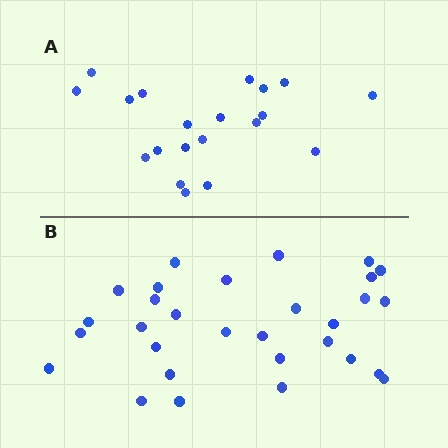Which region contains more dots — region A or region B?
Region B (the bottom region) has more dots.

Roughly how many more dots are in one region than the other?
Region B has roughly 10 or so more dots than region A.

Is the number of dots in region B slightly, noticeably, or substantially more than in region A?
Region B has substantially more. The ratio is roughly 1.5 to 1.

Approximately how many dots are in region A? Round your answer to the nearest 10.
About 20 dots.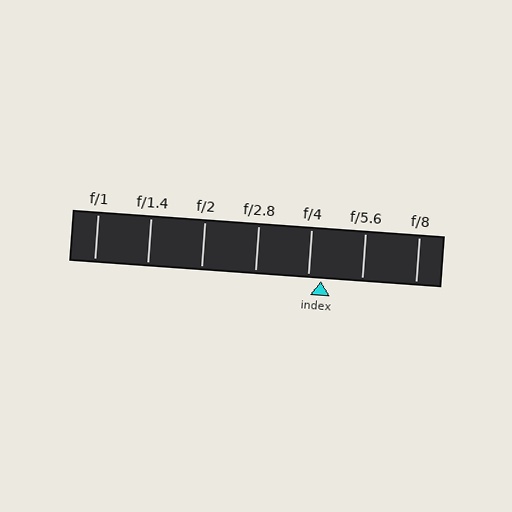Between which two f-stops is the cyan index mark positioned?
The index mark is between f/4 and f/5.6.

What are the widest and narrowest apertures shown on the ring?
The widest aperture shown is f/1 and the narrowest is f/8.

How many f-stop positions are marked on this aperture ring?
There are 7 f-stop positions marked.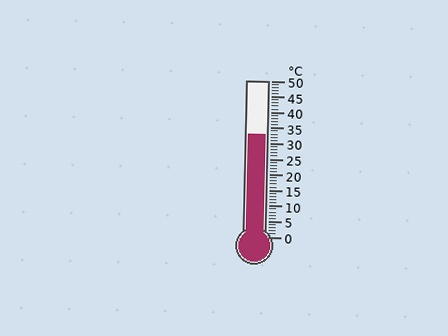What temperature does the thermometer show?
The thermometer shows approximately 33°C.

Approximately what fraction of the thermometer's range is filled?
The thermometer is filled to approximately 65% of its range.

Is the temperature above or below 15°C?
The temperature is above 15°C.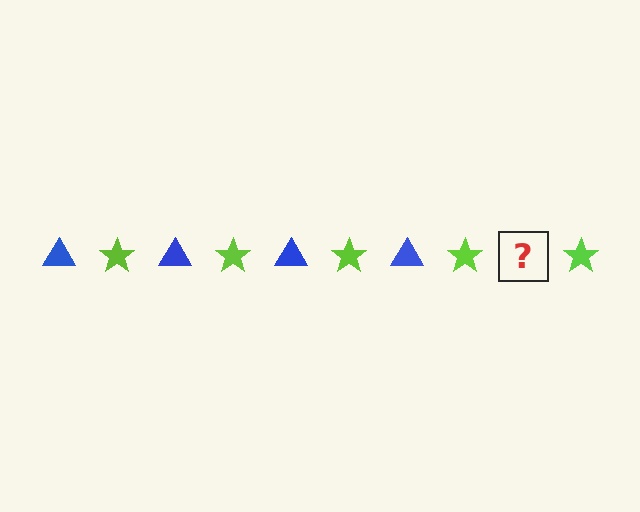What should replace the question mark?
The question mark should be replaced with a blue triangle.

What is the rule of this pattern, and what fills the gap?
The rule is that the pattern alternates between blue triangle and lime star. The gap should be filled with a blue triangle.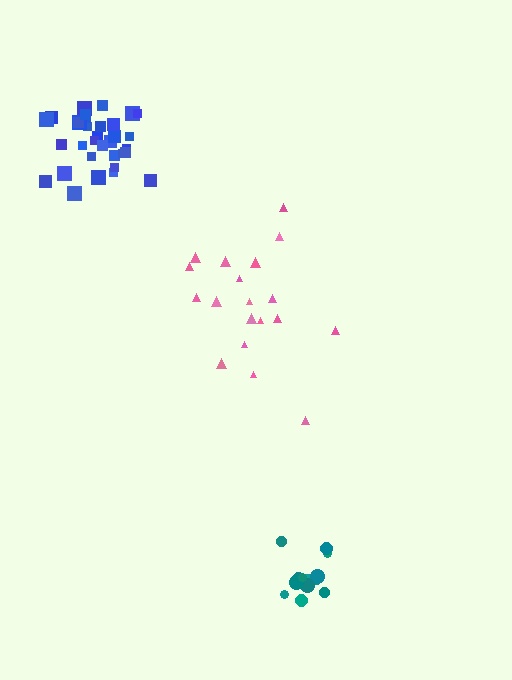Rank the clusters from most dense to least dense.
blue, teal, pink.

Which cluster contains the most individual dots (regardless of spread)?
Blue (33).